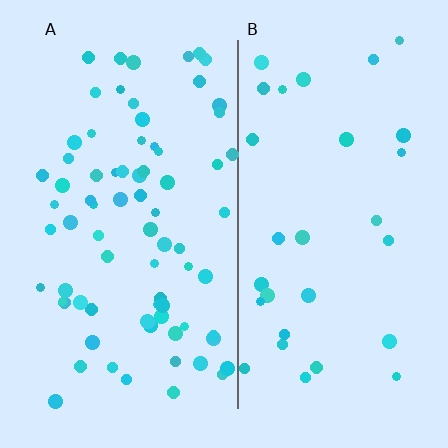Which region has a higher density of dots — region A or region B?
A (the left).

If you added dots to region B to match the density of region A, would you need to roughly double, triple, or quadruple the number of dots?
Approximately triple.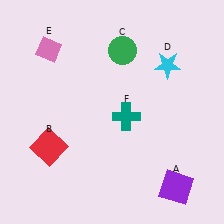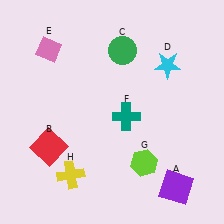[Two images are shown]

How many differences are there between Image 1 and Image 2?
There are 2 differences between the two images.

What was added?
A lime hexagon (G), a yellow cross (H) were added in Image 2.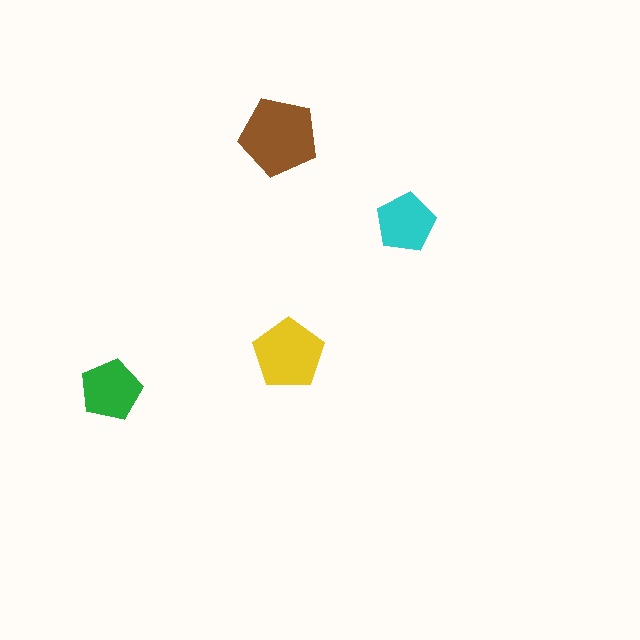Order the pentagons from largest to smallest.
the brown one, the yellow one, the green one, the cyan one.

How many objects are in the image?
There are 4 objects in the image.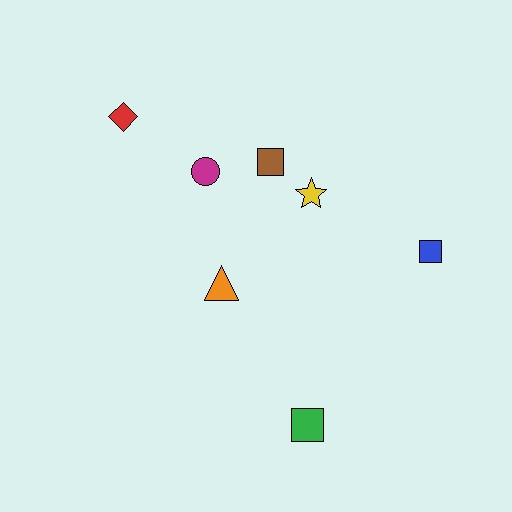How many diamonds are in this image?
There is 1 diamond.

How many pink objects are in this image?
There are no pink objects.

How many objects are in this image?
There are 7 objects.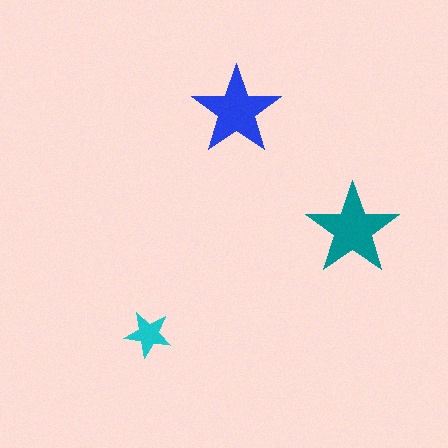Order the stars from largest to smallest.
the teal one, the blue one, the cyan one.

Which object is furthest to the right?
The teal star is rightmost.